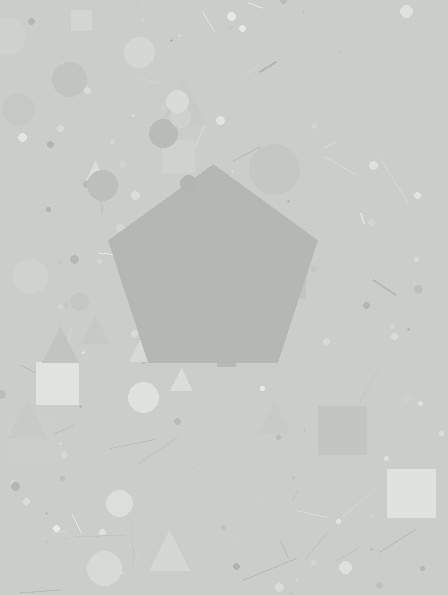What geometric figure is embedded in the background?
A pentagon is embedded in the background.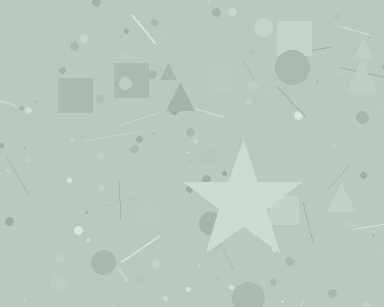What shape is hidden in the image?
A star is hidden in the image.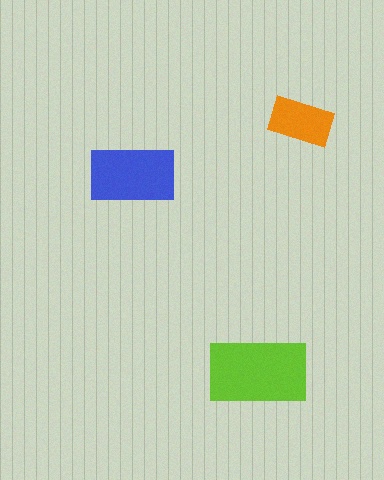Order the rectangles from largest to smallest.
the lime one, the blue one, the orange one.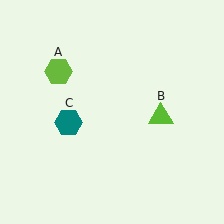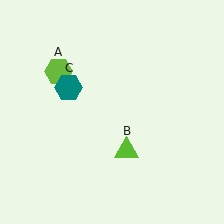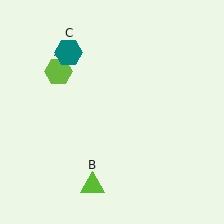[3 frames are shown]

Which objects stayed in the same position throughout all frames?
Lime hexagon (object A) remained stationary.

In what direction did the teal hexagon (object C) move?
The teal hexagon (object C) moved up.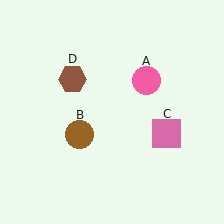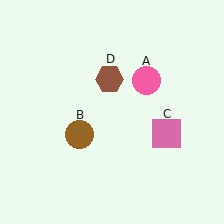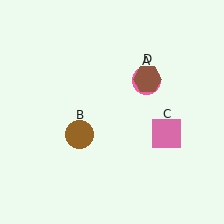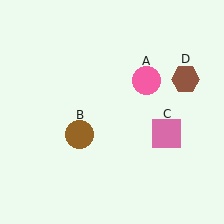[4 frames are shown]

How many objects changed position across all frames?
1 object changed position: brown hexagon (object D).